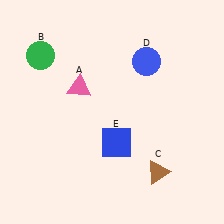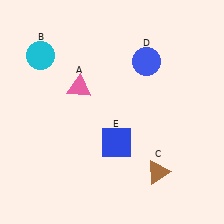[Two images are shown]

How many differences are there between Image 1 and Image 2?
There is 1 difference between the two images.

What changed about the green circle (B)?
In Image 1, B is green. In Image 2, it changed to cyan.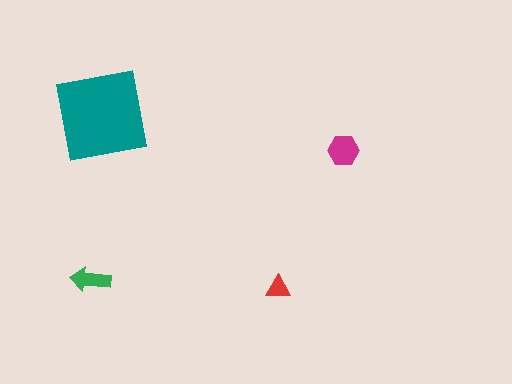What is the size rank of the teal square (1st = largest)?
1st.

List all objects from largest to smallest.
The teal square, the magenta hexagon, the green arrow, the red triangle.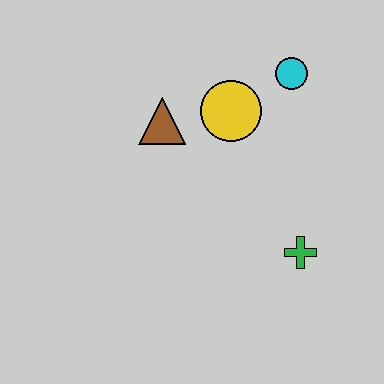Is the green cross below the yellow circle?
Yes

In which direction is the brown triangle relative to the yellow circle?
The brown triangle is to the left of the yellow circle.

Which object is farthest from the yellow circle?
The green cross is farthest from the yellow circle.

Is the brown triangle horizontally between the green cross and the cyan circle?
No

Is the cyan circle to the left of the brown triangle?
No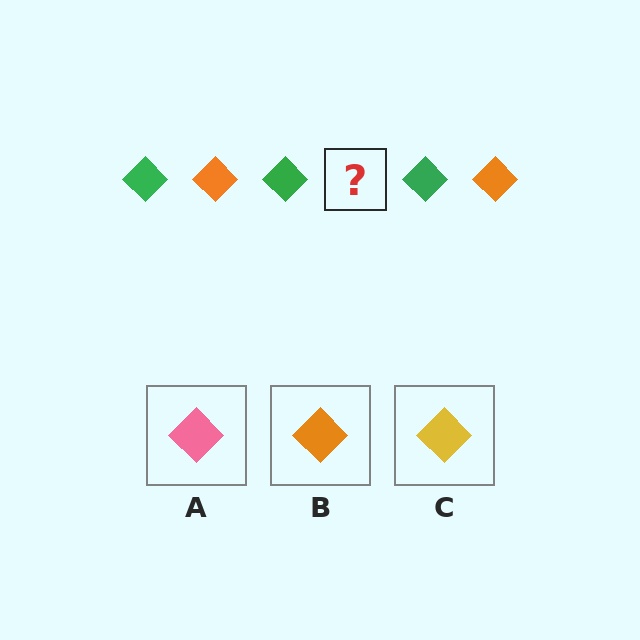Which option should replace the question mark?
Option B.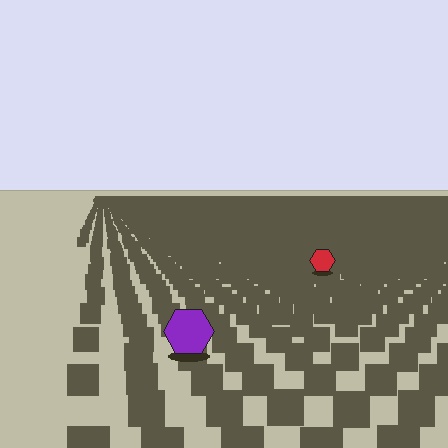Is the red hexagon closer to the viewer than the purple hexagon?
No. The purple hexagon is closer — you can tell from the texture gradient: the ground texture is coarser near it.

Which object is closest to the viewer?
The purple hexagon is closest. The texture marks near it are larger and more spread out.